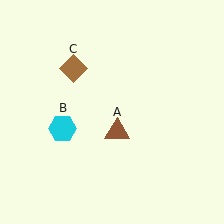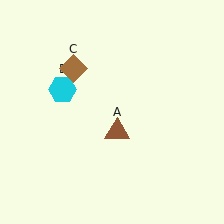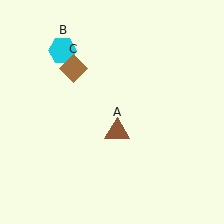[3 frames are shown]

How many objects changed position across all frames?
1 object changed position: cyan hexagon (object B).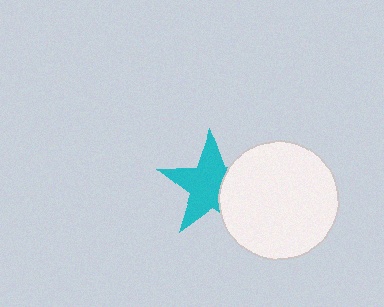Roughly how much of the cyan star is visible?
Most of it is visible (roughly 67%).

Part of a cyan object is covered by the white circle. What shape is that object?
It is a star.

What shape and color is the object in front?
The object in front is a white circle.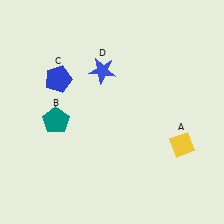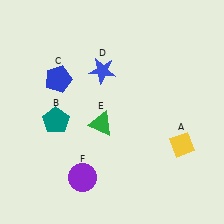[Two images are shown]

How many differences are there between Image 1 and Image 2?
There are 2 differences between the two images.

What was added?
A green triangle (E), a purple circle (F) were added in Image 2.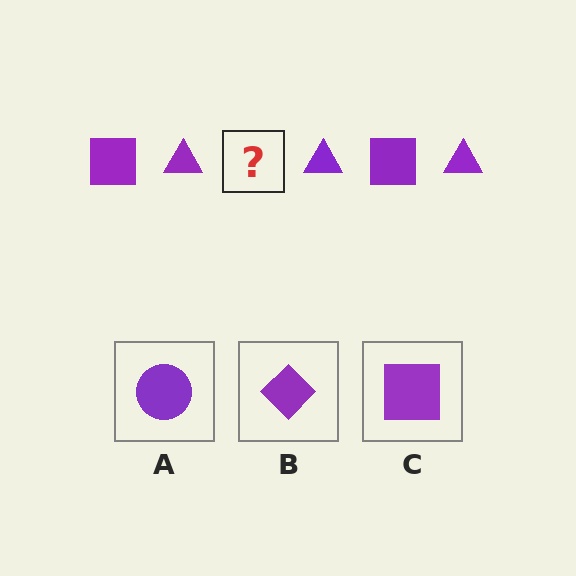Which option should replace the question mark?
Option C.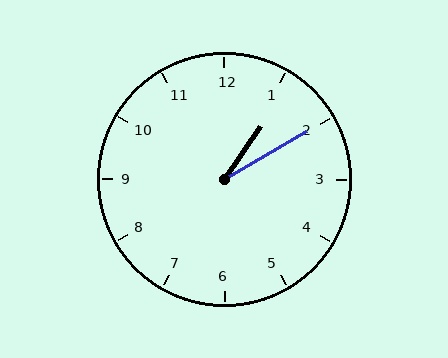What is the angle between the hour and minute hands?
Approximately 25 degrees.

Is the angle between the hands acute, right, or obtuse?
It is acute.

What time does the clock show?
1:10.